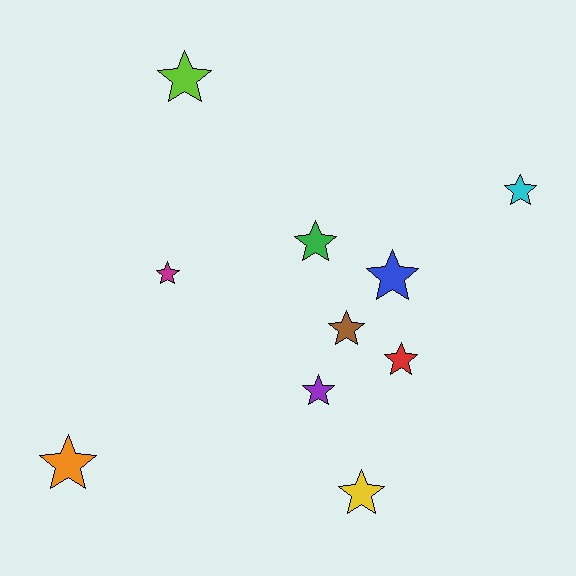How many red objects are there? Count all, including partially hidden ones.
There is 1 red object.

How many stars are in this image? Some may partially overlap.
There are 10 stars.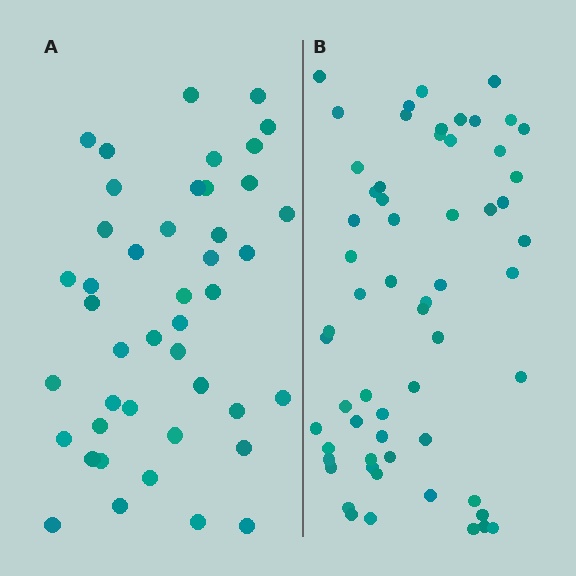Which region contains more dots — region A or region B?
Region B (the right region) has more dots.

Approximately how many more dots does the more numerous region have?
Region B has approximately 15 more dots than region A.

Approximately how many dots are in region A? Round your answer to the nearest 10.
About 40 dots. (The exact count is 44, which rounds to 40.)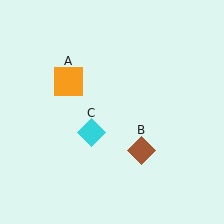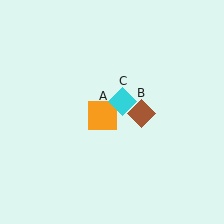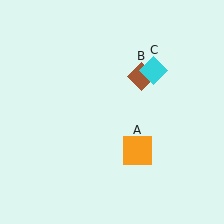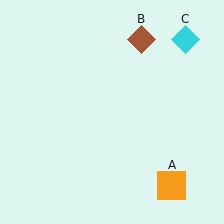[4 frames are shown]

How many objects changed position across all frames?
3 objects changed position: orange square (object A), brown diamond (object B), cyan diamond (object C).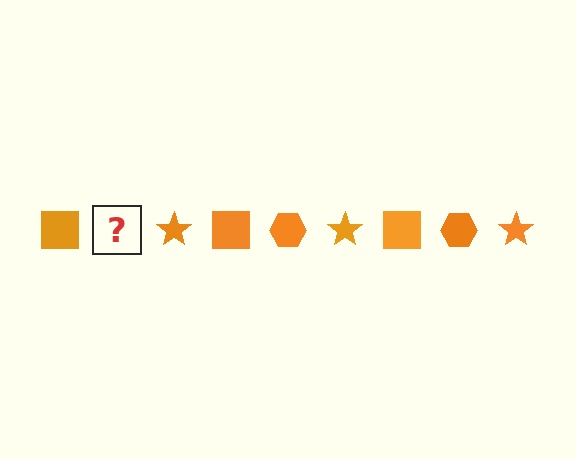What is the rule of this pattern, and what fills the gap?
The rule is that the pattern cycles through square, hexagon, star shapes in orange. The gap should be filled with an orange hexagon.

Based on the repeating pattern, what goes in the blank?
The blank should be an orange hexagon.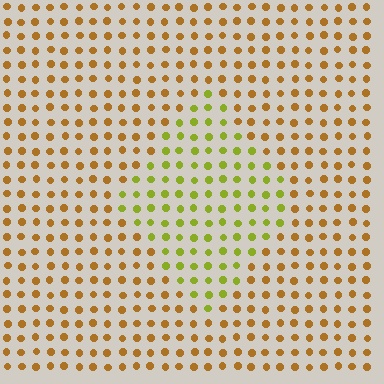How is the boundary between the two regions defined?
The boundary is defined purely by a slight shift in hue (about 42 degrees). Spacing, size, and orientation are identical on both sides.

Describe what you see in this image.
The image is filled with small brown elements in a uniform arrangement. A diamond-shaped region is visible where the elements are tinted to a slightly different hue, forming a subtle color boundary.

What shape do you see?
I see a diamond.